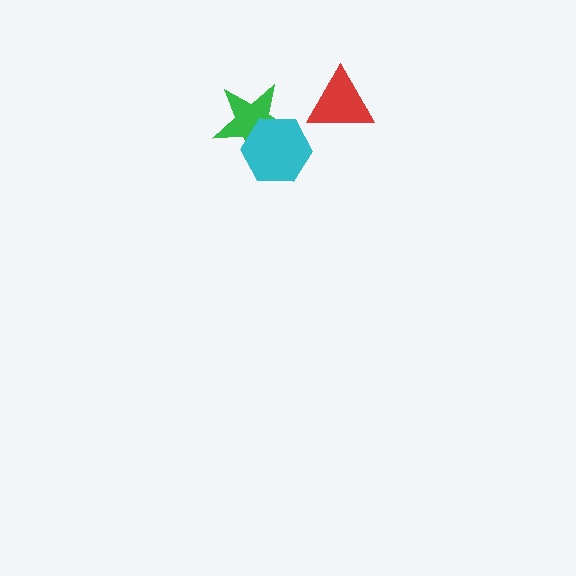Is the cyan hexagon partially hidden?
No, no other shape covers it.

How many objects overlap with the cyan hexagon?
1 object overlaps with the cyan hexagon.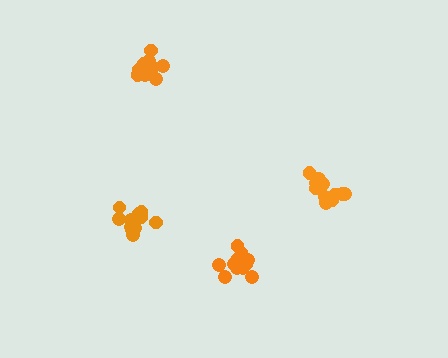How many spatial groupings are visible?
There are 4 spatial groupings.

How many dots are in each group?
Group 1: 15 dots, Group 2: 12 dots, Group 3: 12 dots, Group 4: 18 dots (57 total).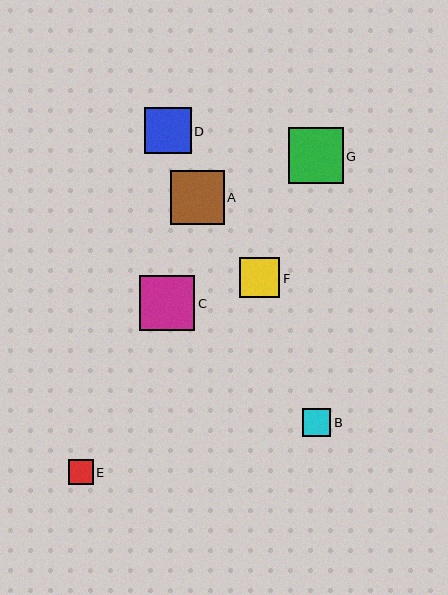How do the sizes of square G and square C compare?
Square G and square C are approximately the same size.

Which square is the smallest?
Square E is the smallest with a size of approximately 24 pixels.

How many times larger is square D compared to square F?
Square D is approximately 1.2 times the size of square F.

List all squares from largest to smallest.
From largest to smallest: G, C, A, D, F, B, E.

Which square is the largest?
Square G is the largest with a size of approximately 55 pixels.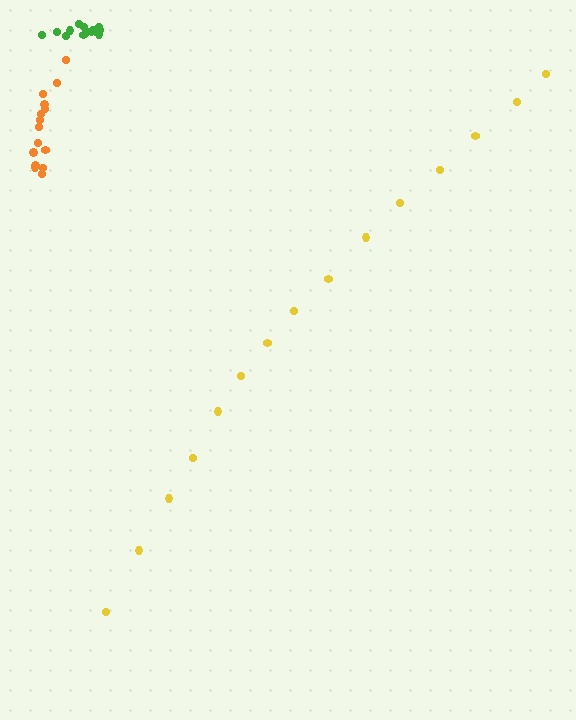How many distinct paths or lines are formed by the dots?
There are 3 distinct paths.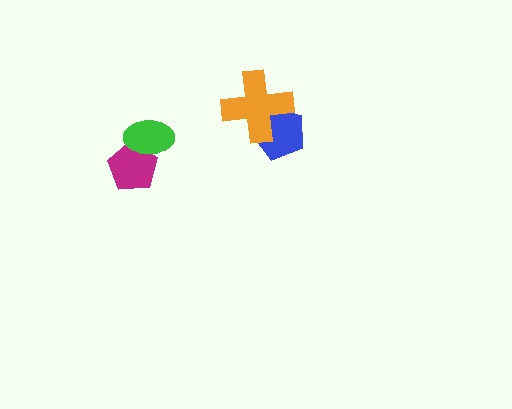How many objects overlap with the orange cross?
1 object overlaps with the orange cross.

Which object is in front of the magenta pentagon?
The green ellipse is in front of the magenta pentagon.